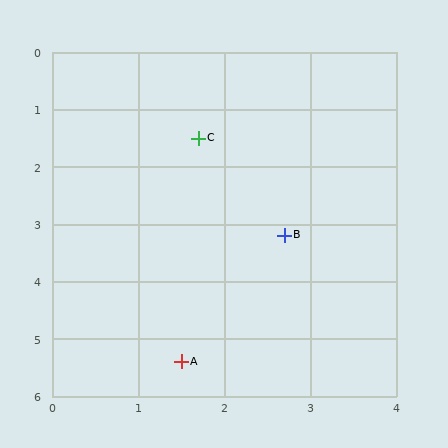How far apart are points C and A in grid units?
Points C and A are about 3.9 grid units apart.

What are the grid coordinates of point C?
Point C is at approximately (1.7, 1.5).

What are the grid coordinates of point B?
Point B is at approximately (2.7, 3.2).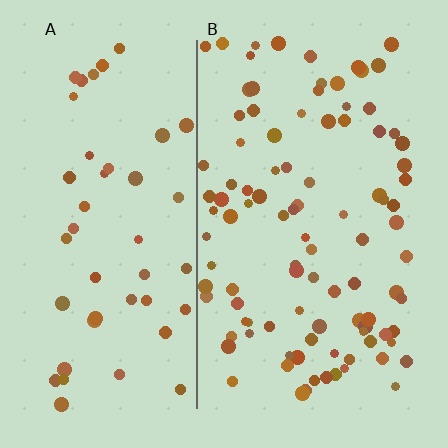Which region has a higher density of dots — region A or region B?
B (the right).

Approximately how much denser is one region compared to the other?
Approximately 2.1× — region B over region A.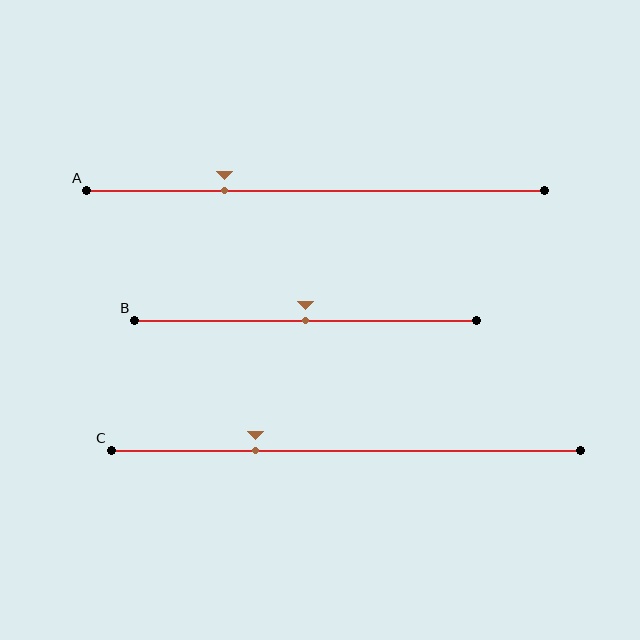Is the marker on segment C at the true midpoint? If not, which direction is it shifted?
No, the marker on segment C is shifted to the left by about 19% of the segment length.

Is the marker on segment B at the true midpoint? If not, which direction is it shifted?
Yes, the marker on segment B is at the true midpoint.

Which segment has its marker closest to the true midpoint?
Segment B has its marker closest to the true midpoint.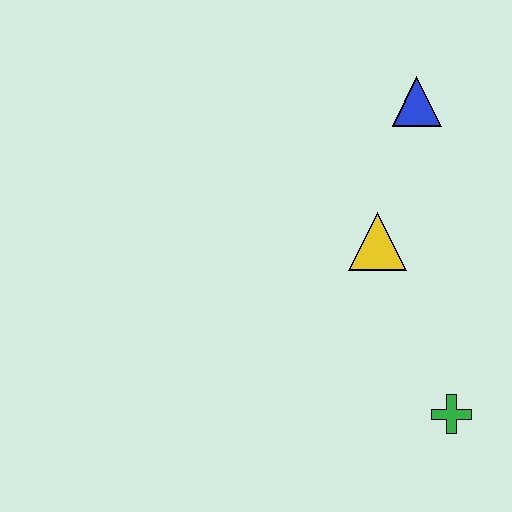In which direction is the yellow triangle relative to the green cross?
The yellow triangle is above the green cross.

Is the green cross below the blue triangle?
Yes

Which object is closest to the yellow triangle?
The blue triangle is closest to the yellow triangle.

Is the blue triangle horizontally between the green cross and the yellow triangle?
Yes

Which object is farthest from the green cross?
The blue triangle is farthest from the green cross.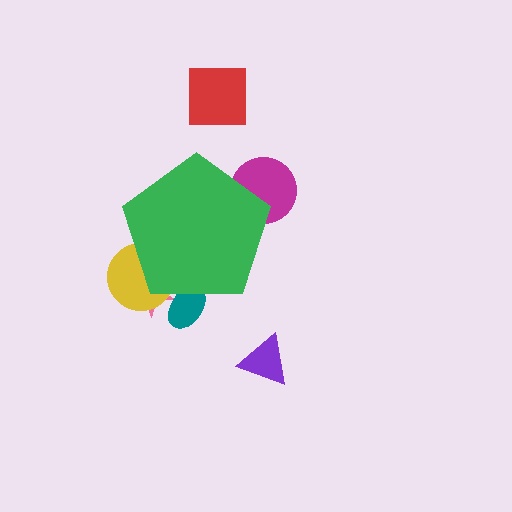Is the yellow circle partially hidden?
Yes, the yellow circle is partially hidden behind the green pentagon.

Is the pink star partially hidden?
Yes, the pink star is partially hidden behind the green pentagon.